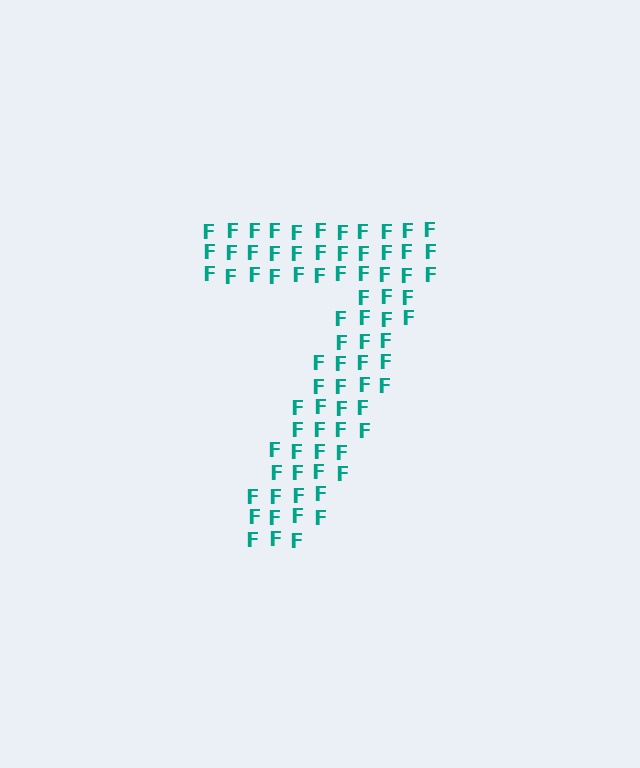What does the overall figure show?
The overall figure shows the digit 7.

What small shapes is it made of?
It is made of small letter F's.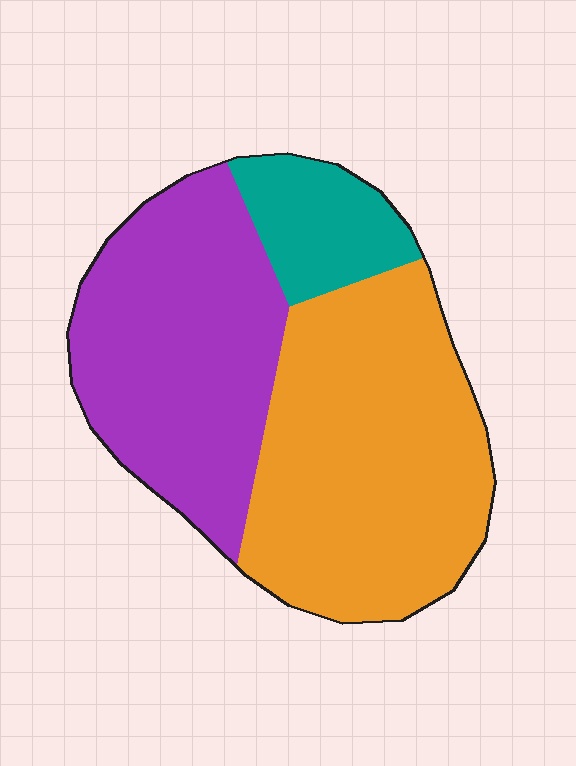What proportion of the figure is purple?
Purple covers roughly 40% of the figure.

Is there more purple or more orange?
Orange.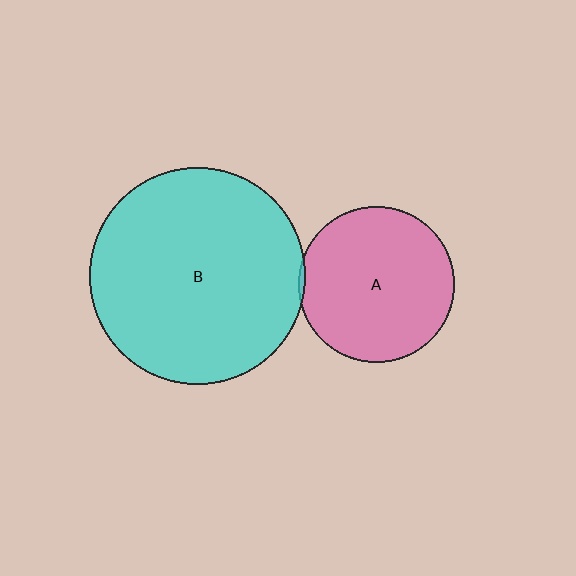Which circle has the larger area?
Circle B (cyan).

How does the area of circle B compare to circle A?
Approximately 1.9 times.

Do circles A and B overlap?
Yes.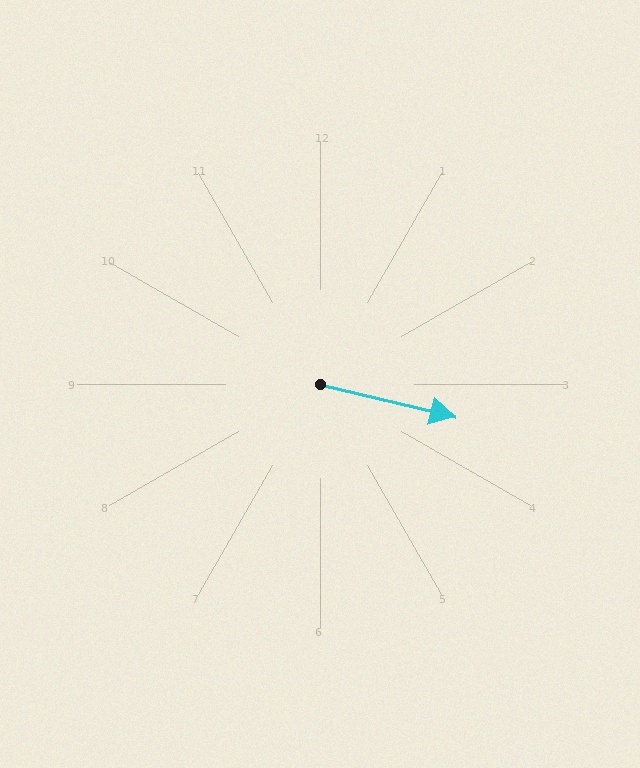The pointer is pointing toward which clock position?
Roughly 3 o'clock.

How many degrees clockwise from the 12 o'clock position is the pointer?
Approximately 103 degrees.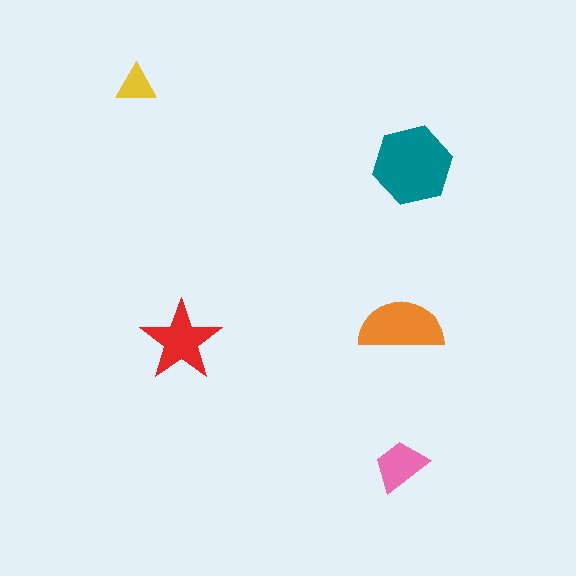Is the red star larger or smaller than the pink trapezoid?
Larger.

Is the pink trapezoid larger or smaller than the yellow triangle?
Larger.